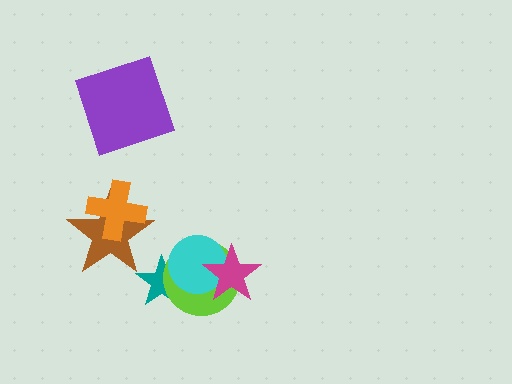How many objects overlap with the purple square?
0 objects overlap with the purple square.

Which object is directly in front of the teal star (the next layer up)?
The lime circle is directly in front of the teal star.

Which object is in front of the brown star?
The orange cross is in front of the brown star.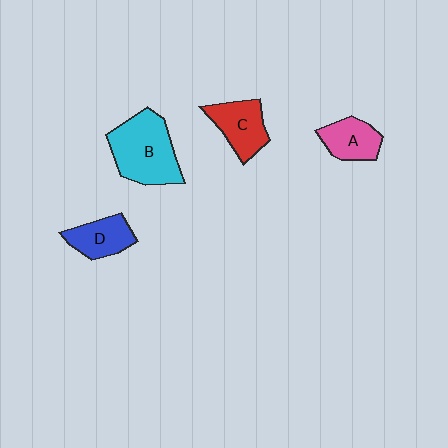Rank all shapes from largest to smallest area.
From largest to smallest: B (cyan), C (red), D (blue), A (pink).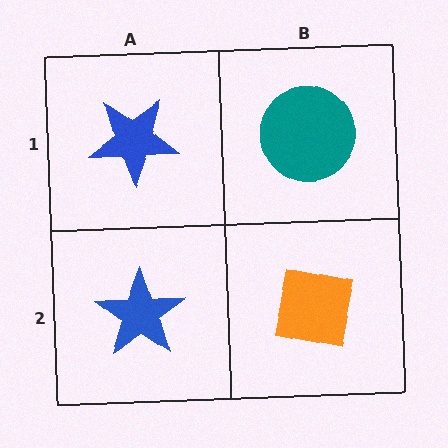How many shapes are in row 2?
2 shapes.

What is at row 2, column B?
An orange square.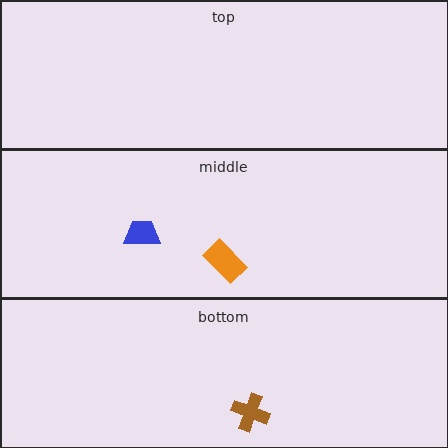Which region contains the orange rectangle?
The middle region.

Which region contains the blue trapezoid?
The middle region.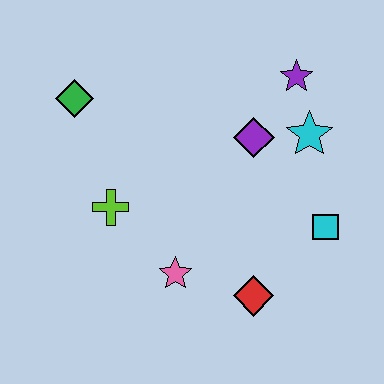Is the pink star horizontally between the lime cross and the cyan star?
Yes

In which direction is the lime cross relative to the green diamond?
The lime cross is below the green diamond.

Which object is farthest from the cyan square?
The green diamond is farthest from the cyan square.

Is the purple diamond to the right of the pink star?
Yes